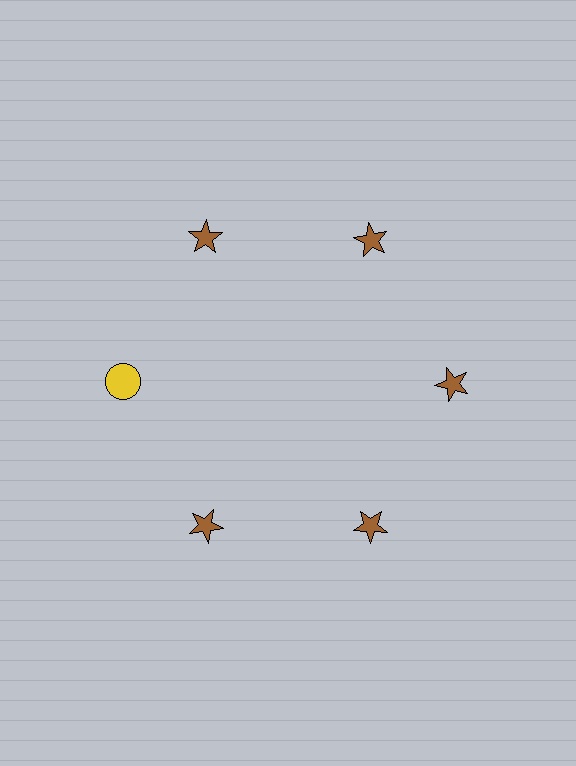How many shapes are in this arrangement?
There are 6 shapes arranged in a ring pattern.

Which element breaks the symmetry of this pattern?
The yellow circle at roughly the 9 o'clock position breaks the symmetry. All other shapes are brown stars.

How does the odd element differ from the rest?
It differs in both color (yellow instead of brown) and shape (circle instead of star).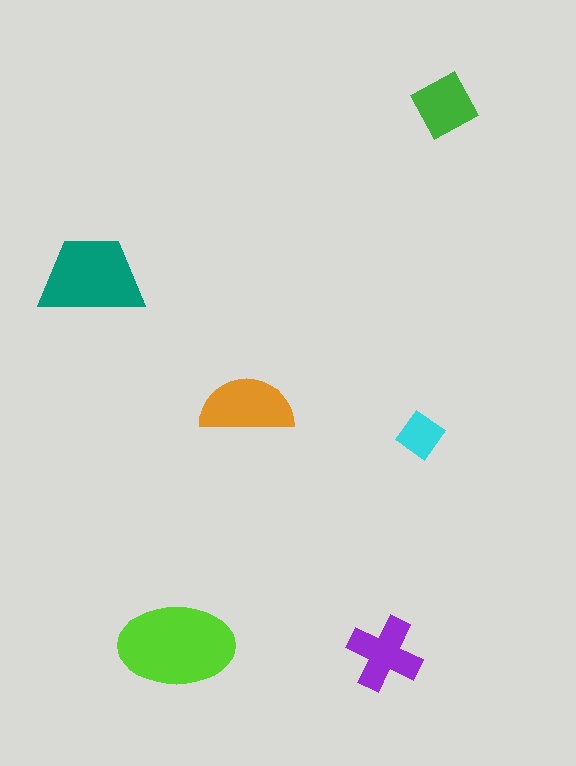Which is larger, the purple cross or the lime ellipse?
The lime ellipse.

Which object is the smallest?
The cyan diamond.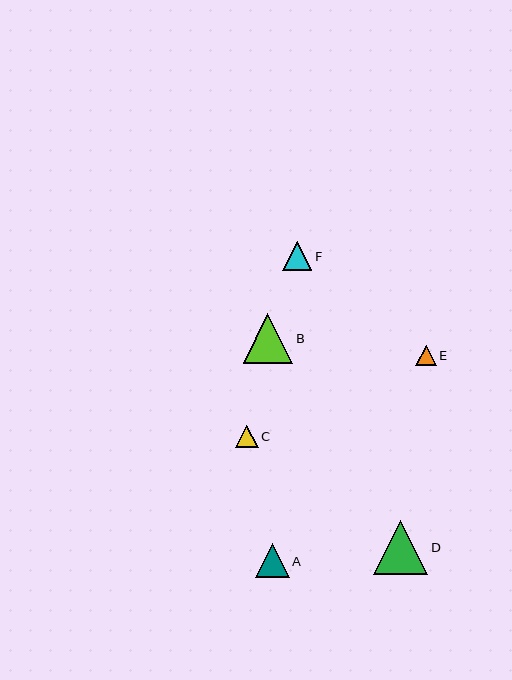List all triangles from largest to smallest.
From largest to smallest: D, B, A, F, C, E.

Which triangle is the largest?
Triangle D is the largest with a size of approximately 55 pixels.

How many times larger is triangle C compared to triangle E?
Triangle C is approximately 1.1 times the size of triangle E.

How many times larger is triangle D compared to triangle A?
Triangle D is approximately 1.6 times the size of triangle A.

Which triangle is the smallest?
Triangle E is the smallest with a size of approximately 20 pixels.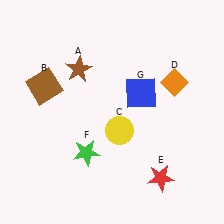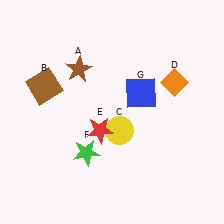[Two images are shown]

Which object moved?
The red star (E) moved left.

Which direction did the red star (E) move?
The red star (E) moved left.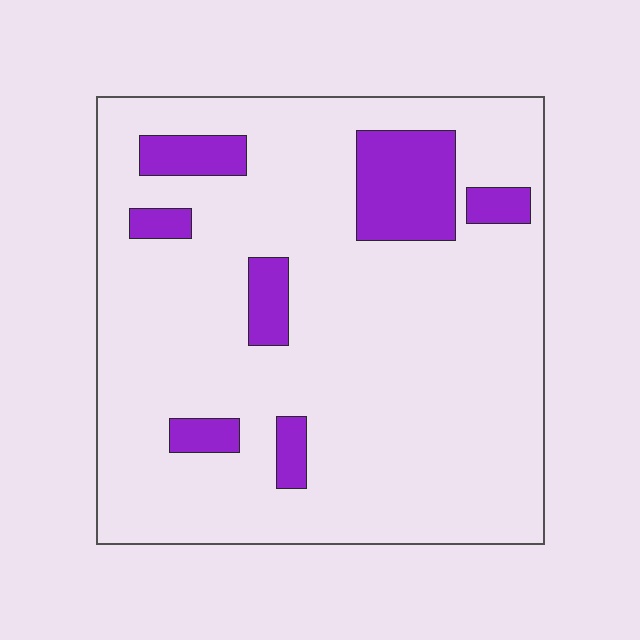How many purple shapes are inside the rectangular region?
7.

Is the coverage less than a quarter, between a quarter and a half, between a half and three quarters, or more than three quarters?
Less than a quarter.